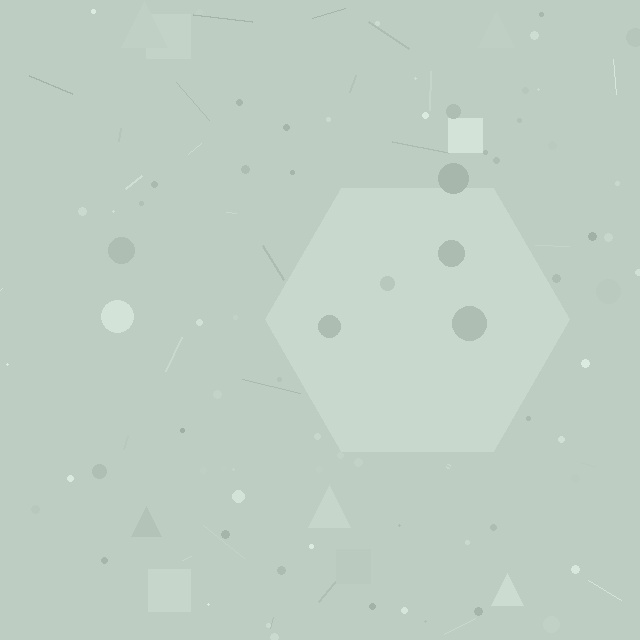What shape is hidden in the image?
A hexagon is hidden in the image.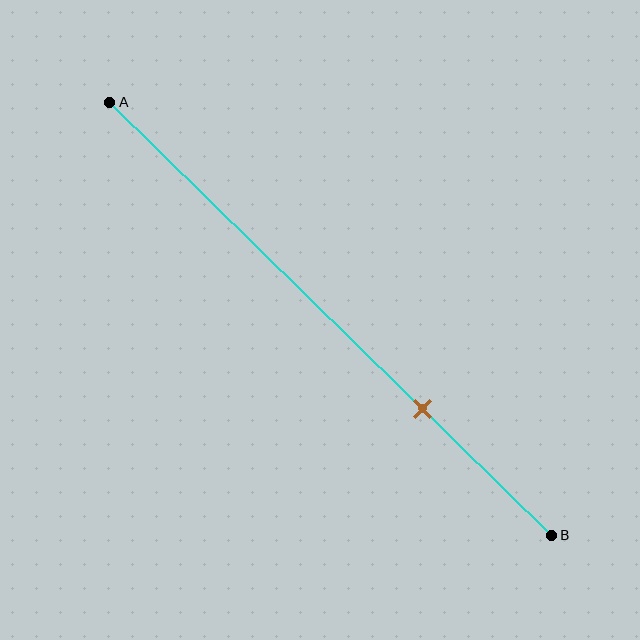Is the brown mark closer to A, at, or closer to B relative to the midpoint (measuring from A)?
The brown mark is closer to point B than the midpoint of segment AB.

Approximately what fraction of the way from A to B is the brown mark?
The brown mark is approximately 70% of the way from A to B.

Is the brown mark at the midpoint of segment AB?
No, the mark is at about 70% from A, not at the 50% midpoint.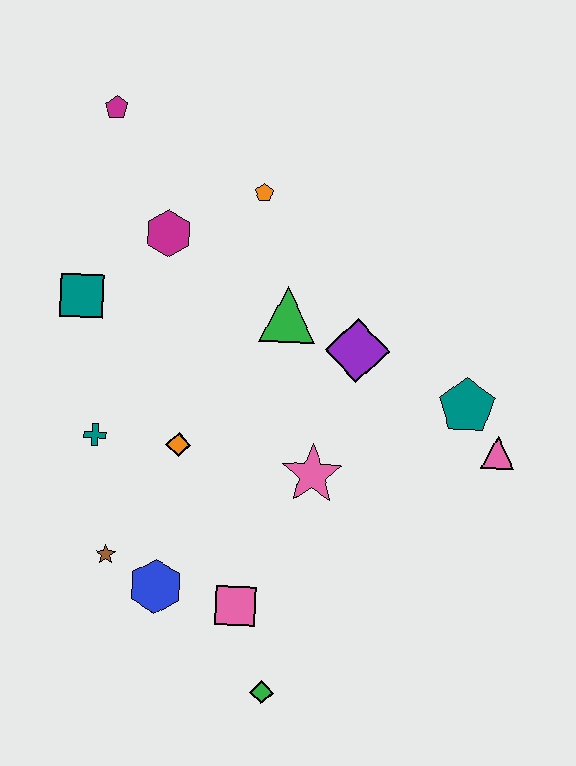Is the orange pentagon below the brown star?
No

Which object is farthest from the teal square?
The pink triangle is farthest from the teal square.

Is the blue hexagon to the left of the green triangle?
Yes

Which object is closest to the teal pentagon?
The pink triangle is closest to the teal pentagon.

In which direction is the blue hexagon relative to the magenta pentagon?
The blue hexagon is below the magenta pentagon.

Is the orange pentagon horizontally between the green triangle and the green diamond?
No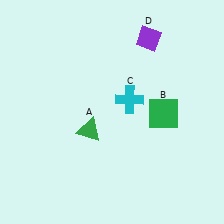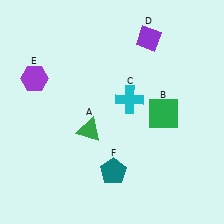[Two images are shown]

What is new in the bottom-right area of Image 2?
A teal pentagon (F) was added in the bottom-right area of Image 2.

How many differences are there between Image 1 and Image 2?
There are 2 differences between the two images.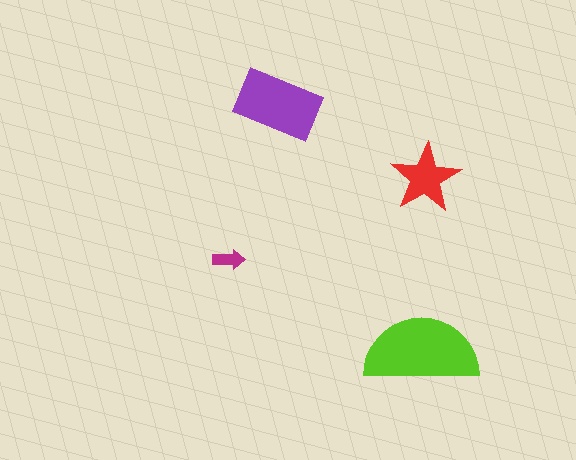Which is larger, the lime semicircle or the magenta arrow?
The lime semicircle.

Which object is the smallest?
The magenta arrow.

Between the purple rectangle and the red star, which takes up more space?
The purple rectangle.